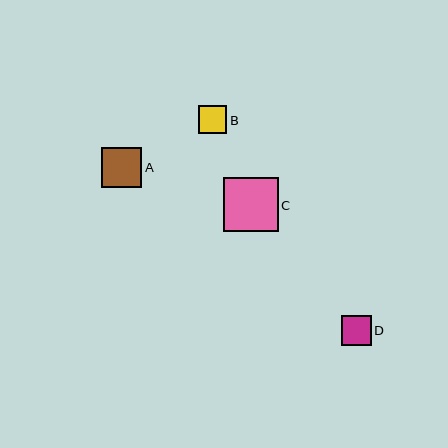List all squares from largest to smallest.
From largest to smallest: C, A, D, B.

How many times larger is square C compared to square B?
Square C is approximately 1.9 times the size of square B.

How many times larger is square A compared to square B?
Square A is approximately 1.4 times the size of square B.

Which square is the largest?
Square C is the largest with a size of approximately 55 pixels.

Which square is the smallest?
Square B is the smallest with a size of approximately 28 pixels.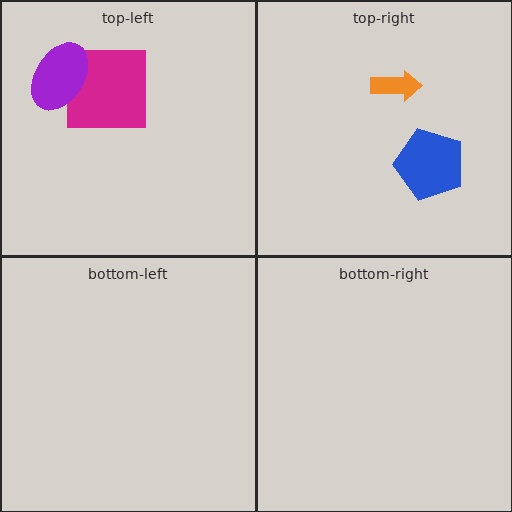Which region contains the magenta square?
The top-left region.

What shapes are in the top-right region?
The orange arrow, the blue pentagon.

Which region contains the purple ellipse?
The top-left region.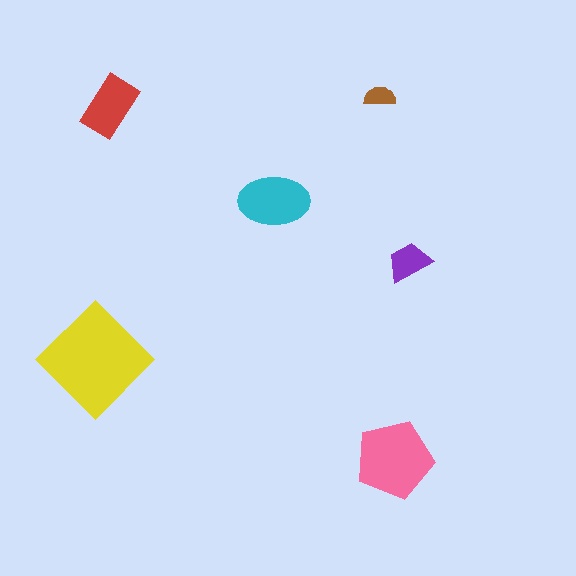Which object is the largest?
The yellow diamond.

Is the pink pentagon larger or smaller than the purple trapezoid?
Larger.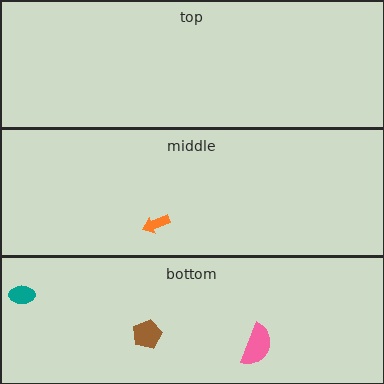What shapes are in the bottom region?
The teal ellipse, the pink semicircle, the brown pentagon.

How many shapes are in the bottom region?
3.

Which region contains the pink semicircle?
The bottom region.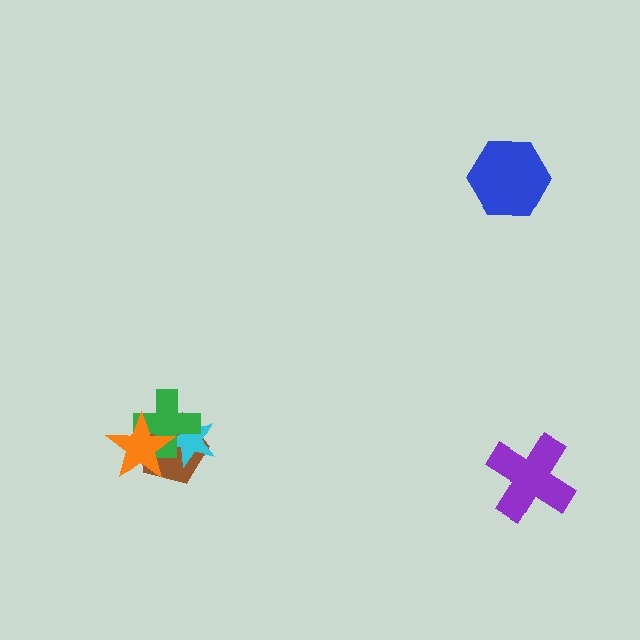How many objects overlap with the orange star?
3 objects overlap with the orange star.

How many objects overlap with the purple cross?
0 objects overlap with the purple cross.